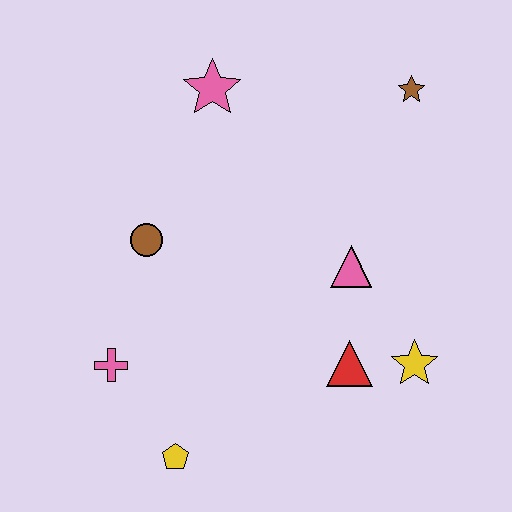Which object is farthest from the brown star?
The yellow pentagon is farthest from the brown star.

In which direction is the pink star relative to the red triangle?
The pink star is above the red triangle.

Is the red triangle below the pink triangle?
Yes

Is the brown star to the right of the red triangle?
Yes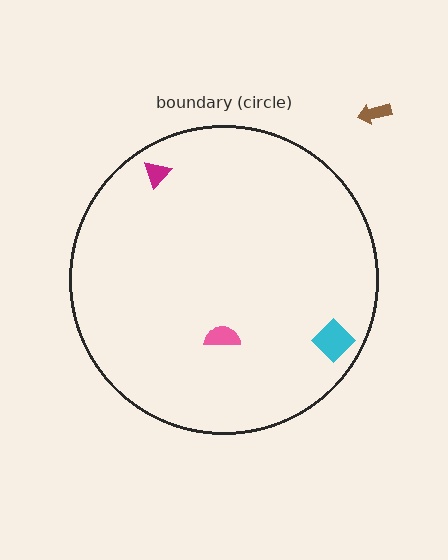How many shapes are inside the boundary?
3 inside, 1 outside.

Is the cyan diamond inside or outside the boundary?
Inside.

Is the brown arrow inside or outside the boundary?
Outside.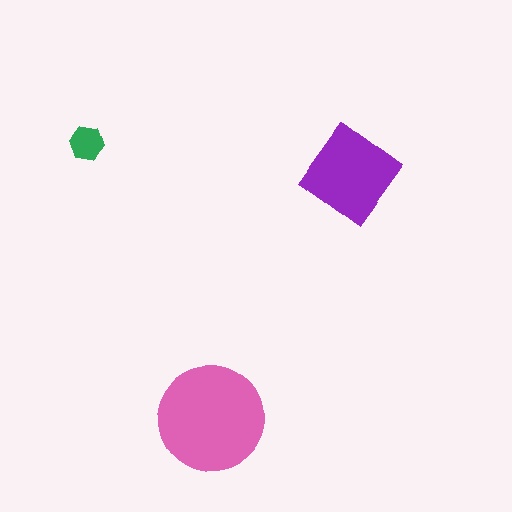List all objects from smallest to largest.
The green hexagon, the purple diamond, the pink circle.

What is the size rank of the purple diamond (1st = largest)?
2nd.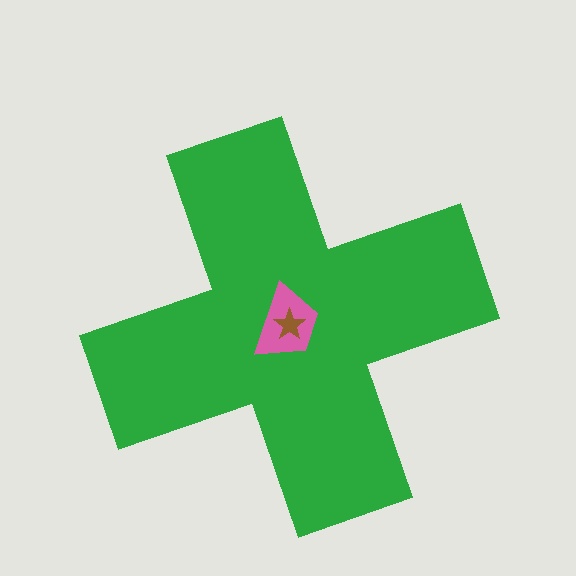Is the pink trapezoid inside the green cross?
Yes.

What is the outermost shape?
The green cross.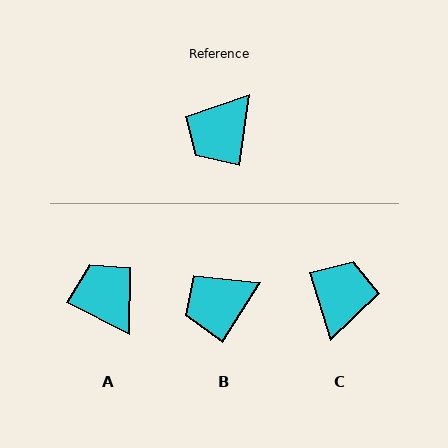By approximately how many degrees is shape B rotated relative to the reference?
Approximately 25 degrees clockwise.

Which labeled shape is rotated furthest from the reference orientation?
C, about 154 degrees away.